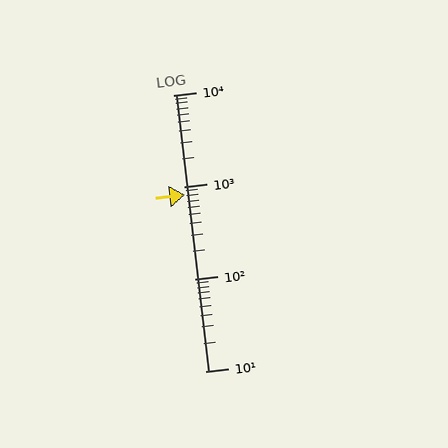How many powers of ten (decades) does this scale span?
The scale spans 3 decades, from 10 to 10000.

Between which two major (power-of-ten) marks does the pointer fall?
The pointer is between 100 and 1000.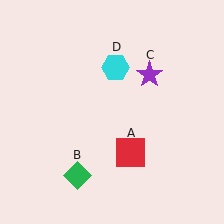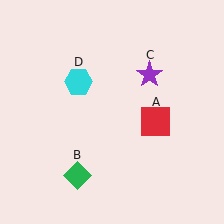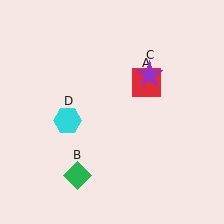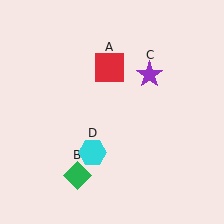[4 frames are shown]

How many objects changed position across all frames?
2 objects changed position: red square (object A), cyan hexagon (object D).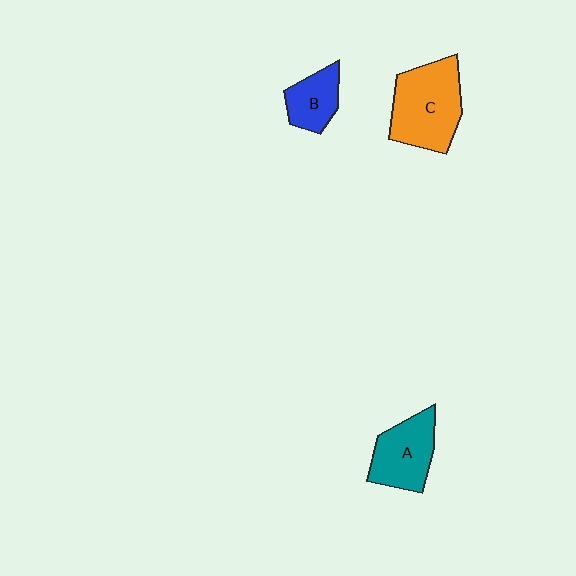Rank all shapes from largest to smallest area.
From largest to smallest: C (orange), A (teal), B (blue).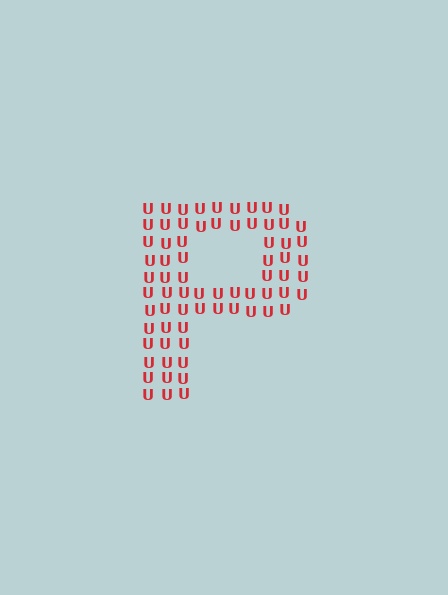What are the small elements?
The small elements are letter U's.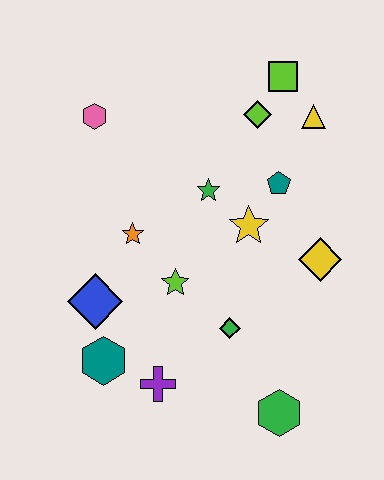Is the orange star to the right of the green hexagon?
No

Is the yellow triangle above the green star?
Yes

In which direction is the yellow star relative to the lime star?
The yellow star is to the right of the lime star.